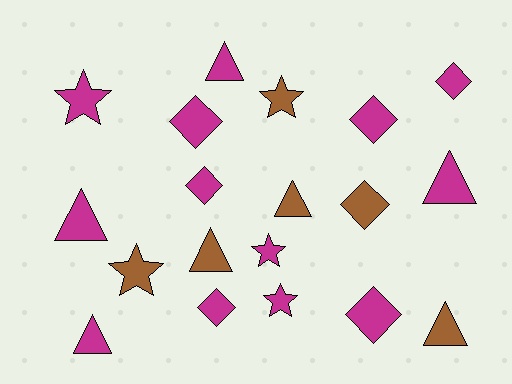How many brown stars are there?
There are 2 brown stars.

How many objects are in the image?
There are 19 objects.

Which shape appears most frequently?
Triangle, with 7 objects.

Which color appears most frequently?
Magenta, with 13 objects.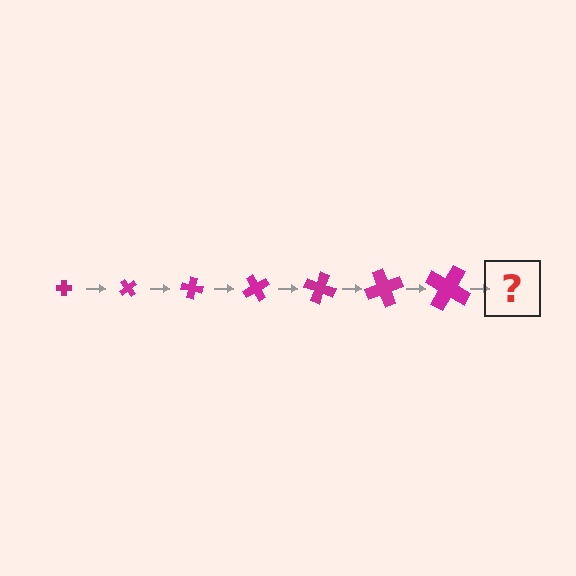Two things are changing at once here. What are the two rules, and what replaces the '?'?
The two rules are that the cross grows larger each step and it rotates 50 degrees each step. The '?' should be a cross, larger than the previous one and rotated 350 degrees from the start.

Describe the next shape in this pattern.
It should be a cross, larger than the previous one and rotated 350 degrees from the start.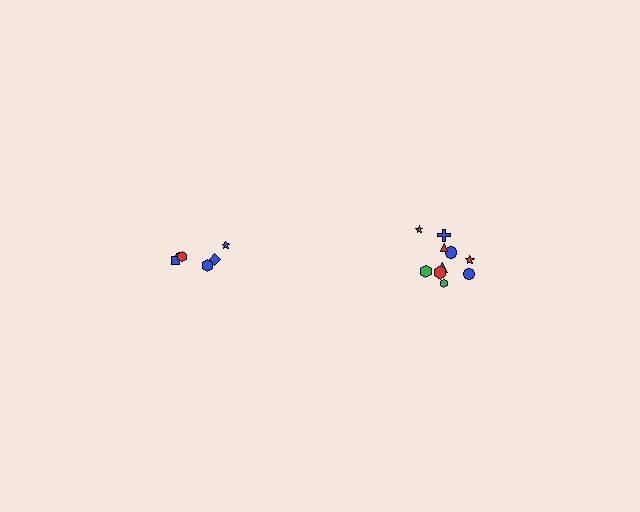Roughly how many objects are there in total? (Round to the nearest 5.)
Roughly 15 objects in total.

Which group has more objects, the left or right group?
The right group.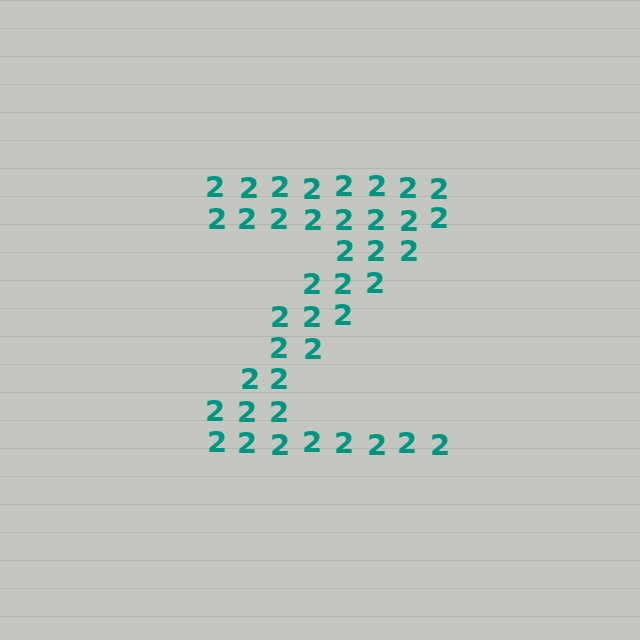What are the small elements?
The small elements are digit 2's.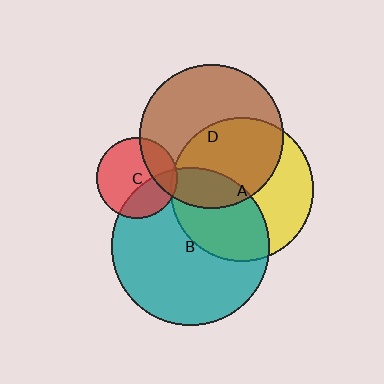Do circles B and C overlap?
Yes.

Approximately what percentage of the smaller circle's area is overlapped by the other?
Approximately 35%.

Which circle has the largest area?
Circle B (teal).